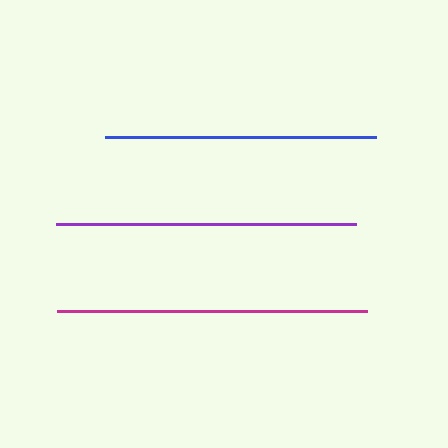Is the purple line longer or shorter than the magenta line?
The magenta line is longer than the purple line.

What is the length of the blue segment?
The blue segment is approximately 271 pixels long.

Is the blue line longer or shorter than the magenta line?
The magenta line is longer than the blue line.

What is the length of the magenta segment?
The magenta segment is approximately 310 pixels long.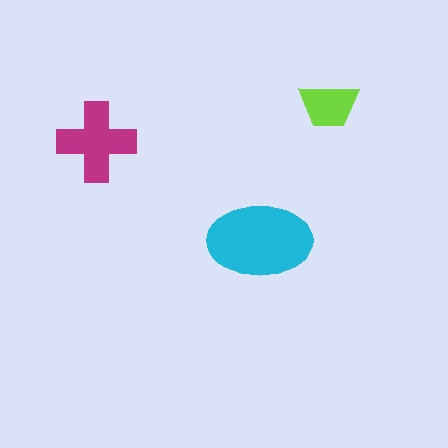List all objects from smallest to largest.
The lime trapezoid, the magenta cross, the cyan ellipse.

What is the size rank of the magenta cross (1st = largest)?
2nd.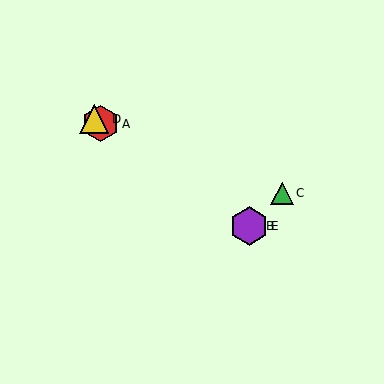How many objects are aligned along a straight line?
4 objects (A, B, D, E) are aligned along a straight line.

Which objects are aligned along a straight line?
Objects A, B, D, E are aligned along a straight line.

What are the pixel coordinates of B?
Object B is at (249, 226).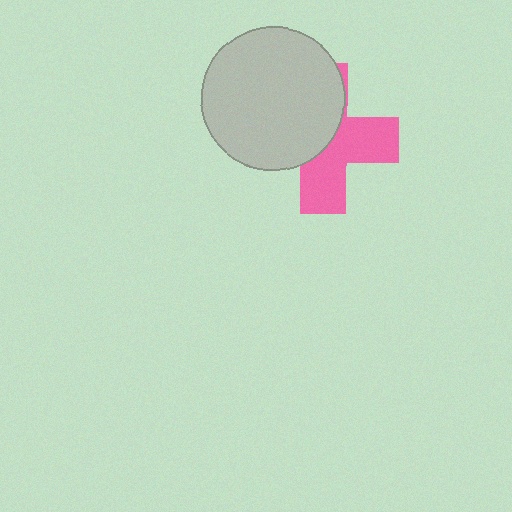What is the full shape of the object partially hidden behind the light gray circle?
The partially hidden object is a pink cross.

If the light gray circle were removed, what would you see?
You would see the complete pink cross.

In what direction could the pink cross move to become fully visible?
The pink cross could move toward the lower-right. That would shift it out from behind the light gray circle entirely.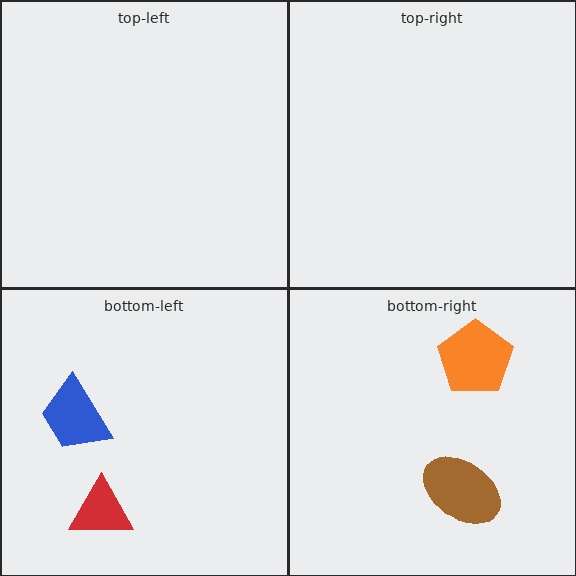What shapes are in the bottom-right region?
The orange pentagon, the brown ellipse.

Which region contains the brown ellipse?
The bottom-right region.